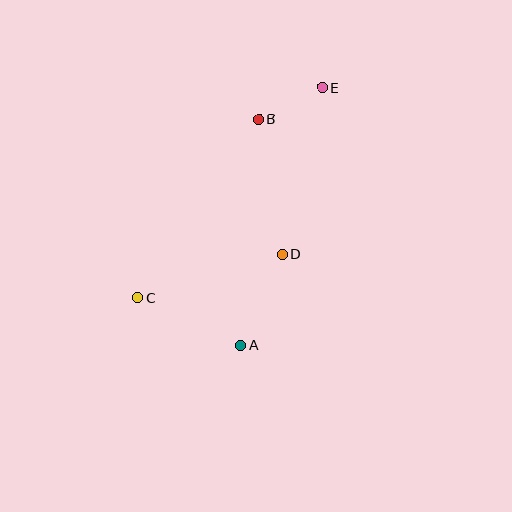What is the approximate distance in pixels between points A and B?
The distance between A and B is approximately 227 pixels.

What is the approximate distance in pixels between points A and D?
The distance between A and D is approximately 100 pixels.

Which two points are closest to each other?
Points B and E are closest to each other.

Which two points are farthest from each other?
Points C and E are farthest from each other.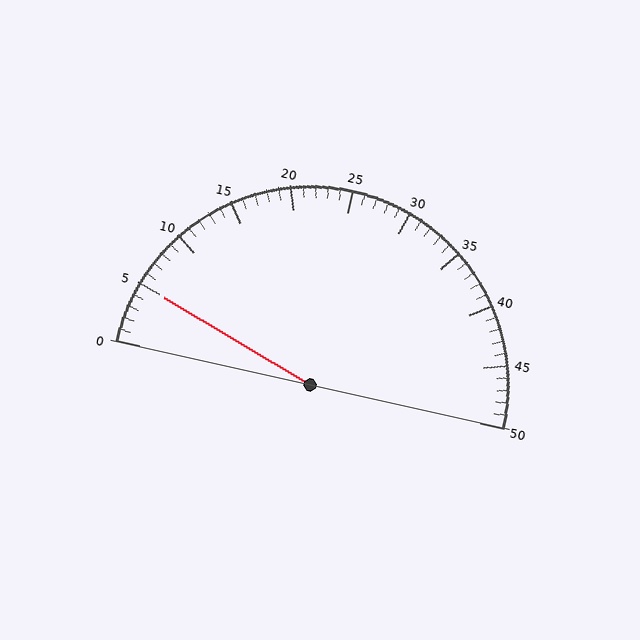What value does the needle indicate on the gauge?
The needle indicates approximately 5.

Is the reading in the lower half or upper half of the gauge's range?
The reading is in the lower half of the range (0 to 50).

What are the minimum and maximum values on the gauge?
The gauge ranges from 0 to 50.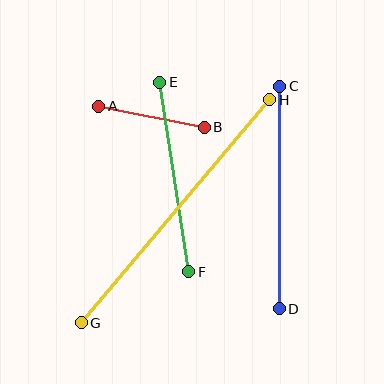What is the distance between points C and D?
The distance is approximately 222 pixels.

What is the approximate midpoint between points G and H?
The midpoint is at approximately (176, 211) pixels.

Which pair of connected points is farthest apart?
Points G and H are farthest apart.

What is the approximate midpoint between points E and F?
The midpoint is at approximately (174, 177) pixels.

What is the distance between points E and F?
The distance is approximately 192 pixels.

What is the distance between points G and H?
The distance is approximately 292 pixels.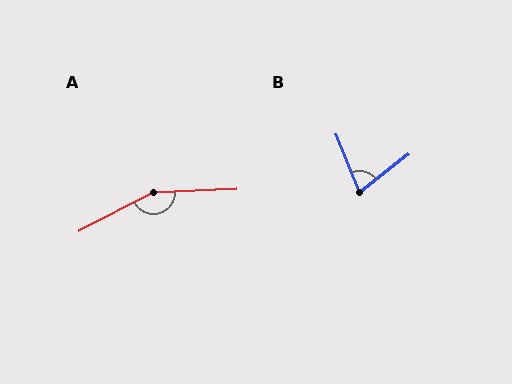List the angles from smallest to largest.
B (74°), A (155°).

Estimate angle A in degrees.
Approximately 155 degrees.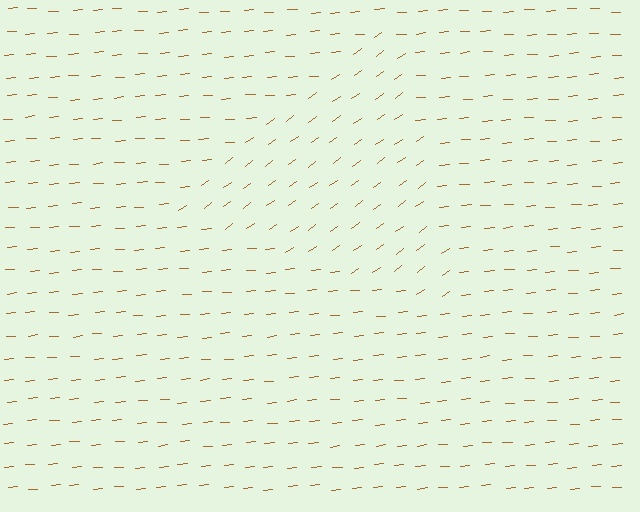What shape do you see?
I see a triangle.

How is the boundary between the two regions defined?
The boundary is defined purely by a change in line orientation (approximately 31 degrees difference). All lines are the same color and thickness.